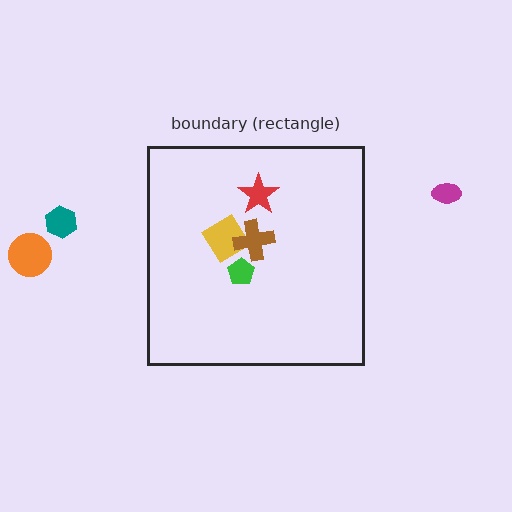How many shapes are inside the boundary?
4 inside, 3 outside.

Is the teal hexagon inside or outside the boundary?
Outside.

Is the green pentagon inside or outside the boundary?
Inside.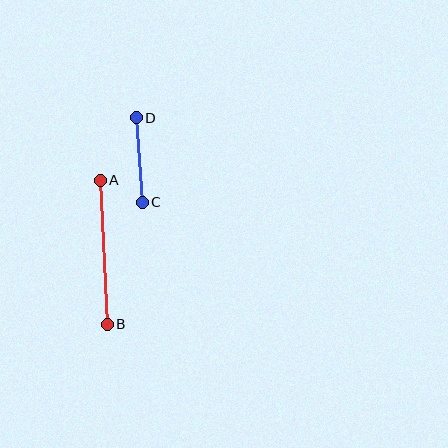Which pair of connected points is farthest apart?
Points A and B are farthest apart.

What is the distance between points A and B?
The distance is approximately 144 pixels.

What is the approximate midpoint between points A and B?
The midpoint is at approximately (104, 252) pixels.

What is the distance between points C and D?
The distance is approximately 84 pixels.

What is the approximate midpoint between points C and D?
The midpoint is at approximately (139, 160) pixels.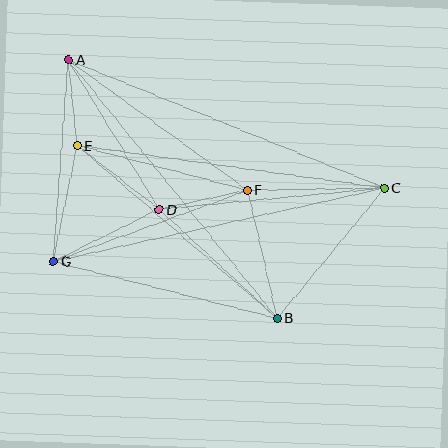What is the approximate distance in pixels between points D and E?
The distance between D and E is approximately 104 pixels.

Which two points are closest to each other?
Points A and E are closest to each other.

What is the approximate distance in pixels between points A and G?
The distance between A and G is approximately 202 pixels.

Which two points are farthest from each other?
Points A and C are farthest from each other.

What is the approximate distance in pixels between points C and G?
The distance between C and G is approximately 339 pixels.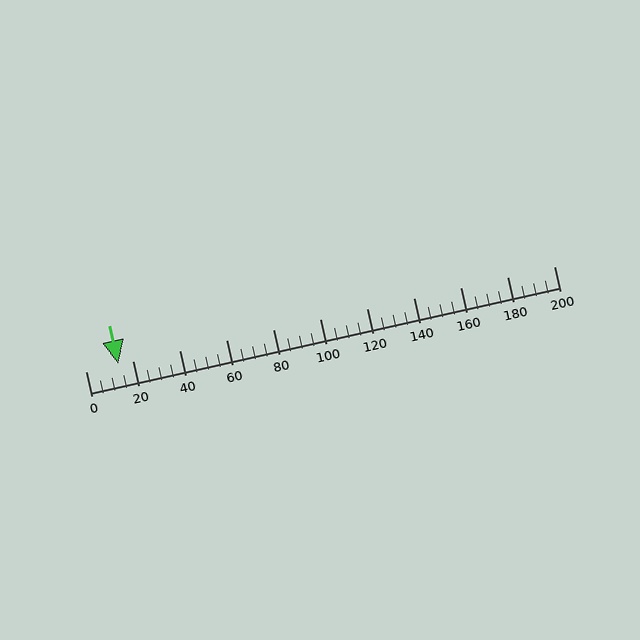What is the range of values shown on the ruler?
The ruler shows values from 0 to 200.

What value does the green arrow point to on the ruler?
The green arrow points to approximately 14.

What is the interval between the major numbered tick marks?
The major tick marks are spaced 20 units apart.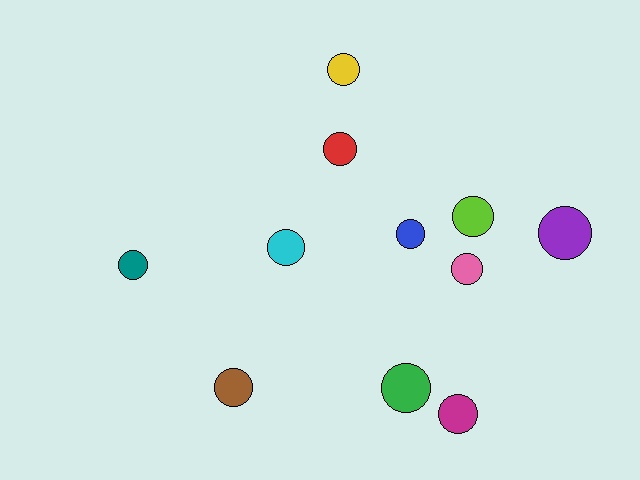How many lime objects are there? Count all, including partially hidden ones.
There is 1 lime object.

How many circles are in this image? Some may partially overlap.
There are 11 circles.